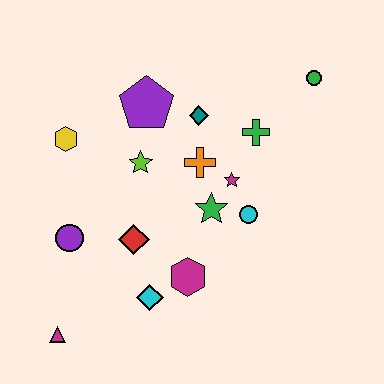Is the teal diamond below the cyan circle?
No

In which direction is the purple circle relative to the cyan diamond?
The purple circle is to the left of the cyan diamond.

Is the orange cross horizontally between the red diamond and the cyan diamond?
No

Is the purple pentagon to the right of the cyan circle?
No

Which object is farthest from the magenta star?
The magenta triangle is farthest from the magenta star.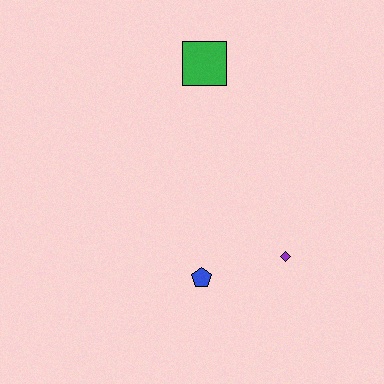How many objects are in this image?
There are 3 objects.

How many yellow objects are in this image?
There are no yellow objects.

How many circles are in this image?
There are no circles.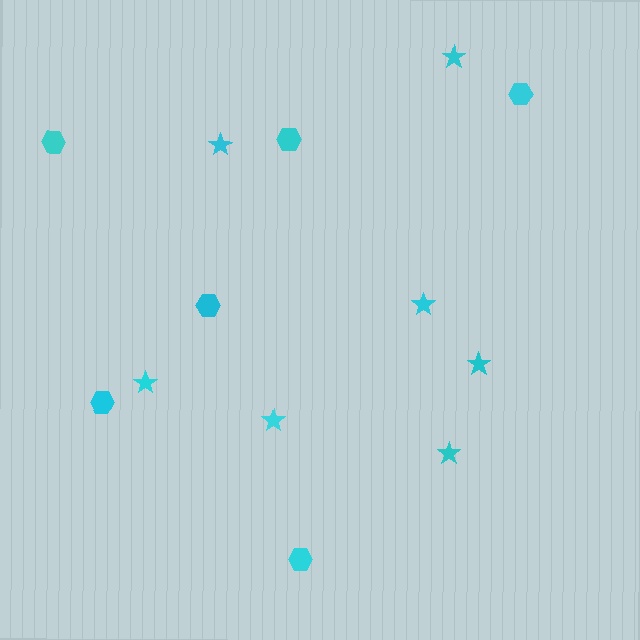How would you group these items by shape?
There are 2 groups: one group of stars (7) and one group of hexagons (6).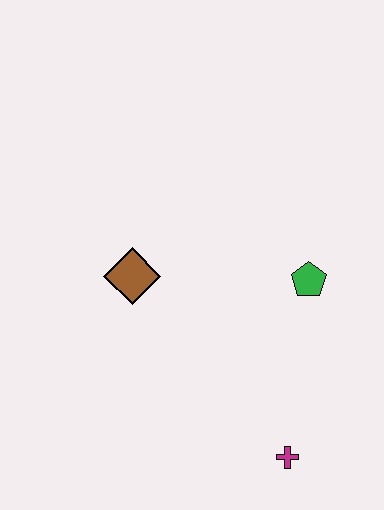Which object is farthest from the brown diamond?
The magenta cross is farthest from the brown diamond.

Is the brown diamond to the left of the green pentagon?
Yes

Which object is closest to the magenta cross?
The green pentagon is closest to the magenta cross.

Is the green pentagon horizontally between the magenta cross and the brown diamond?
No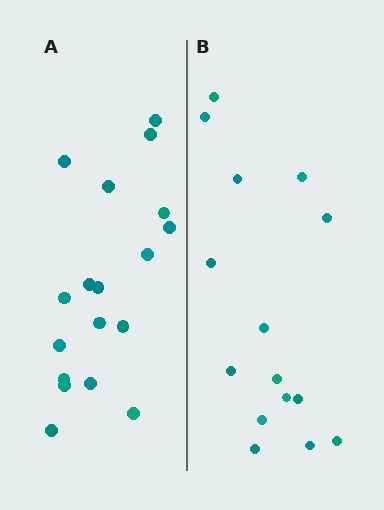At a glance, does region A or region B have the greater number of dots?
Region A (the left region) has more dots.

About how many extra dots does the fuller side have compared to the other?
Region A has just a few more — roughly 2 or 3 more dots than region B.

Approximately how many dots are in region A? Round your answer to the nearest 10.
About 20 dots. (The exact count is 18, which rounds to 20.)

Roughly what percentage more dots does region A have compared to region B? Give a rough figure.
About 20% more.